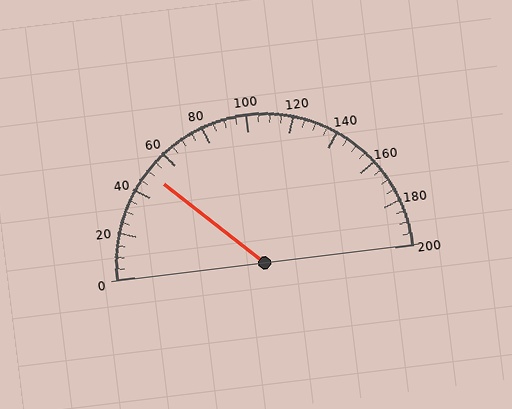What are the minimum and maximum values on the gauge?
The gauge ranges from 0 to 200.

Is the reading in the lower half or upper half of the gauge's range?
The reading is in the lower half of the range (0 to 200).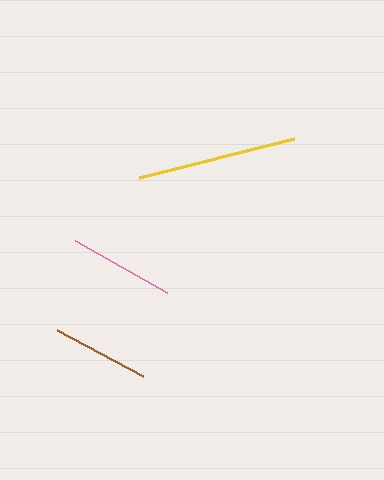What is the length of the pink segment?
The pink segment is approximately 106 pixels long.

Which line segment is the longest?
The yellow line is the longest at approximately 160 pixels.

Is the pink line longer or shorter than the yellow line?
The yellow line is longer than the pink line.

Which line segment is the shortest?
The brown line is the shortest at approximately 98 pixels.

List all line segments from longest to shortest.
From longest to shortest: yellow, pink, brown.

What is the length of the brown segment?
The brown segment is approximately 98 pixels long.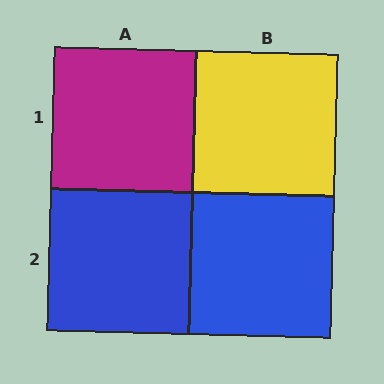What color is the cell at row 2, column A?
Blue.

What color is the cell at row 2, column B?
Blue.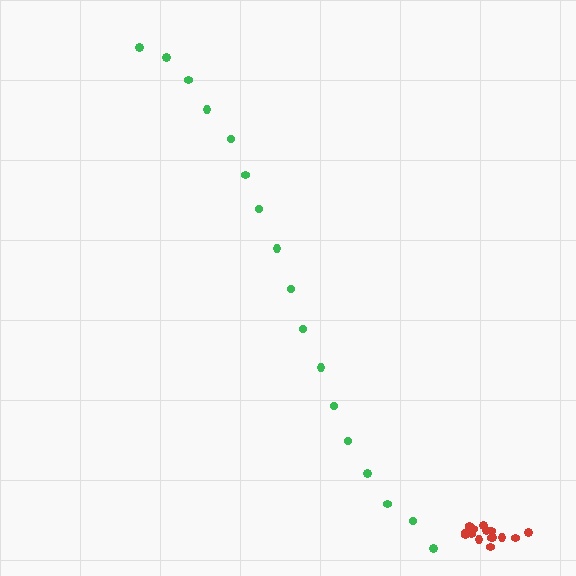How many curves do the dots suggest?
There are 2 distinct paths.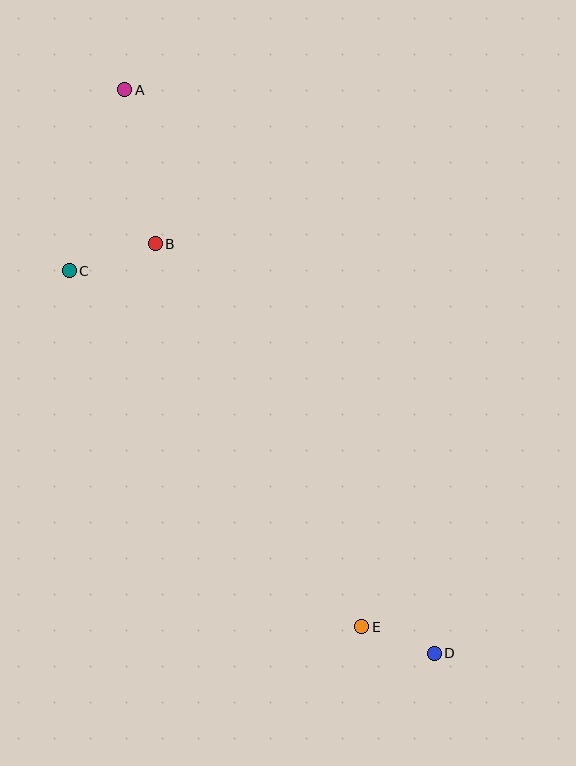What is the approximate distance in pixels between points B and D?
The distance between B and D is approximately 496 pixels.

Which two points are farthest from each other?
Points A and D are farthest from each other.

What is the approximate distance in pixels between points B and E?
The distance between B and E is approximately 436 pixels.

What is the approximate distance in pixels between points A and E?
The distance between A and E is approximately 588 pixels.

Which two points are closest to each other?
Points D and E are closest to each other.